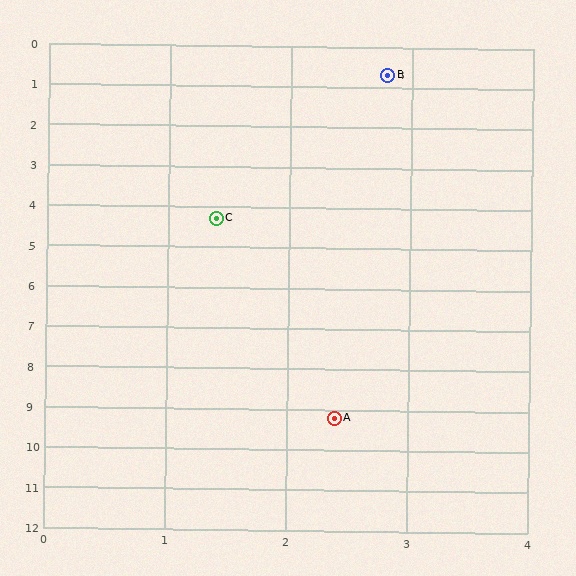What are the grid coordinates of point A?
Point A is at approximately (2.4, 9.2).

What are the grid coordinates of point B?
Point B is at approximately (2.8, 0.7).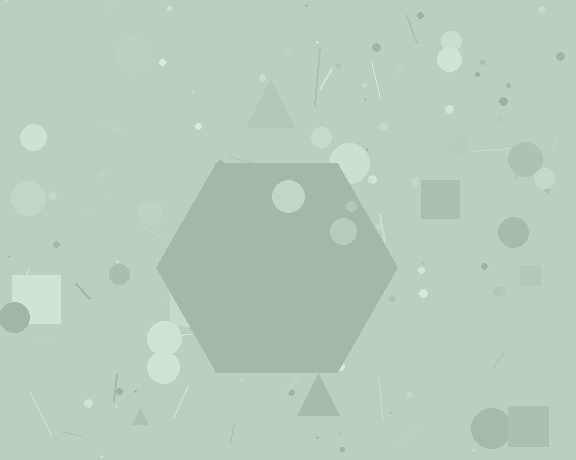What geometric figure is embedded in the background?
A hexagon is embedded in the background.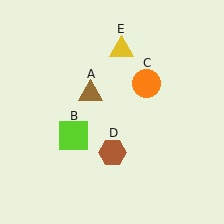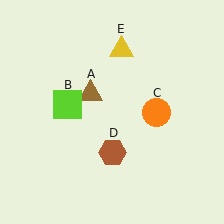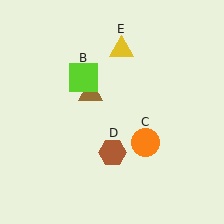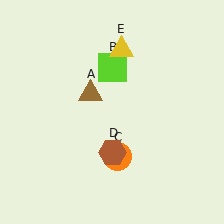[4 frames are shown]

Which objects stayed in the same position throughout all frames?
Brown triangle (object A) and brown hexagon (object D) and yellow triangle (object E) remained stationary.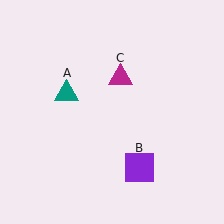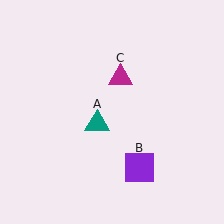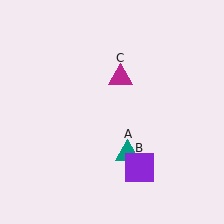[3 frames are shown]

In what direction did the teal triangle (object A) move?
The teal triangle (object A) moved down and to the right.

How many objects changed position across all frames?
1 object changed position: teal triangle (object A).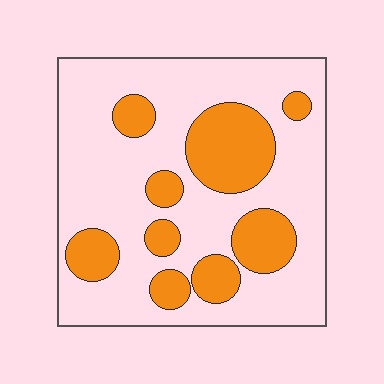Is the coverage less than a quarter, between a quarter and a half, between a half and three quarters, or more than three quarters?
Between a quarter and a half.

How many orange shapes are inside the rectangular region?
9.